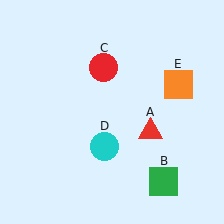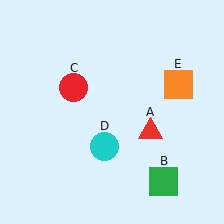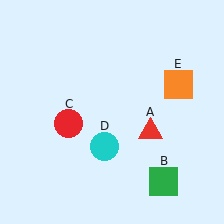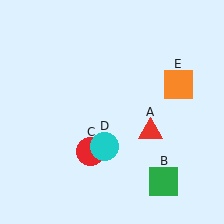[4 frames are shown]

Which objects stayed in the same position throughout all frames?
Red triangle (object A) and green square (object B) and cyan circle (object D) and orange square (object E) remained stationary.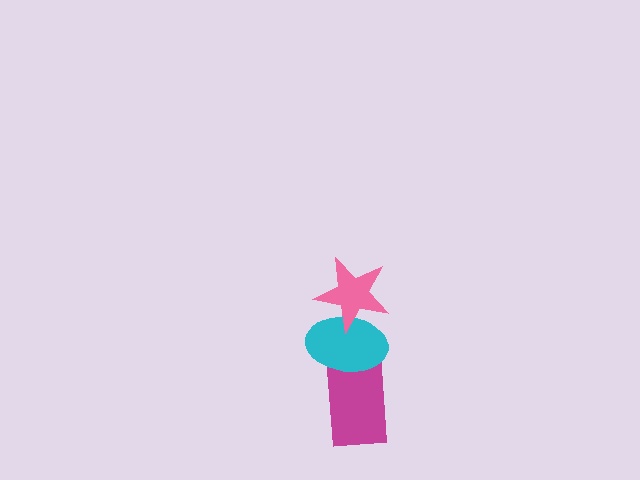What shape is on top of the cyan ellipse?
The pink star is on top of the cyan ellipse.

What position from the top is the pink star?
The pink star is 1st from the top.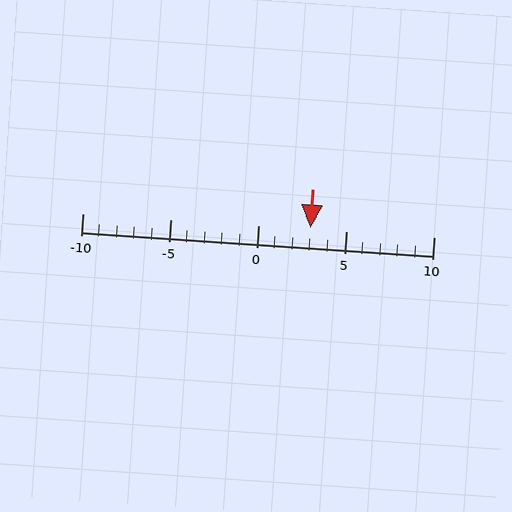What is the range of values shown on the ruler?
The ruler shows values from -10 to 10.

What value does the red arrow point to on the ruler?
The red arrow points to approximately 3.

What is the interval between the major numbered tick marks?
The major tick marks are spaced 5 units apart.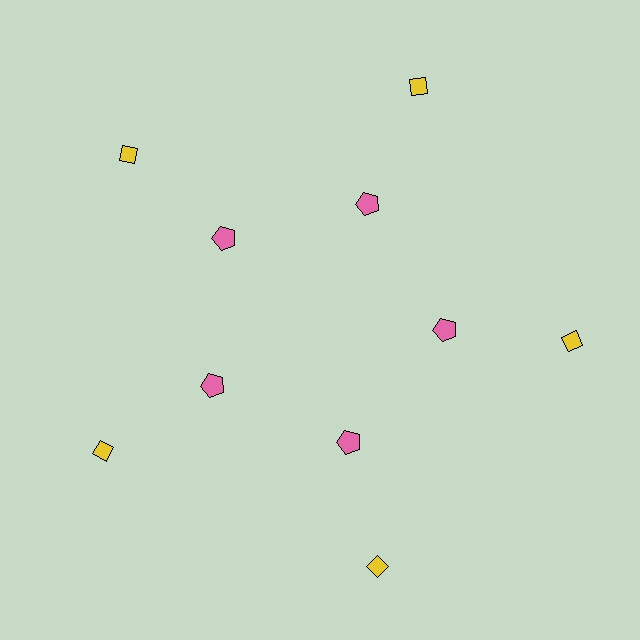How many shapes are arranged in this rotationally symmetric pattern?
There are 10 shapes, arranged in 5 groups of 2.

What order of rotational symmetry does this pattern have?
This pattern has 5-fold rotational symmetry.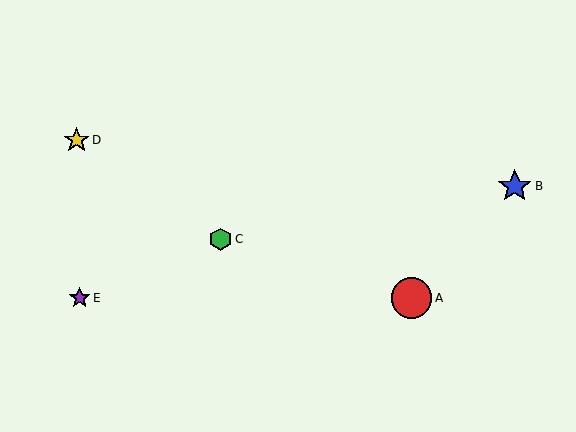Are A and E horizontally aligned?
Yes, both are at y≈298.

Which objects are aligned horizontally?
Objects A, E are aligned horizontally.